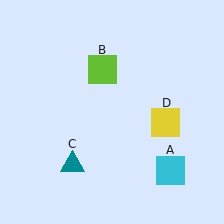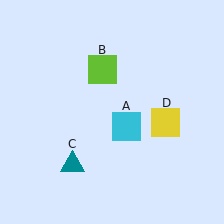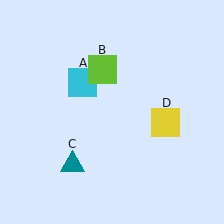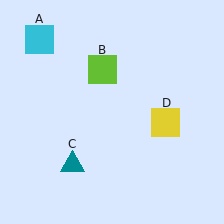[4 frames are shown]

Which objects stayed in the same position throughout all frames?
Lime square (object B) and teal triangle (object C) and yellow square (object D) remained stationary.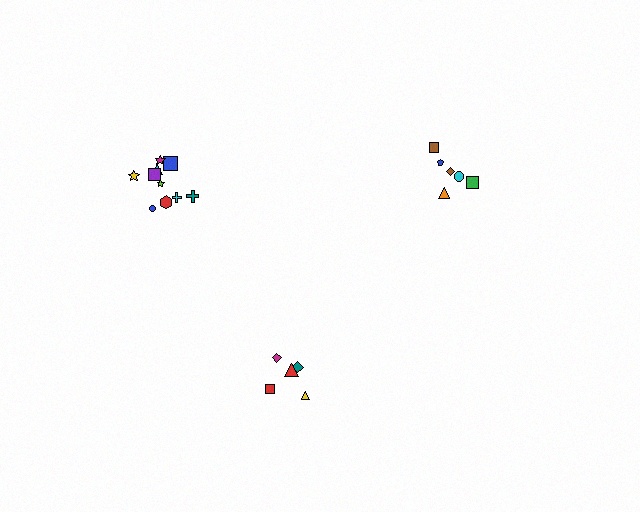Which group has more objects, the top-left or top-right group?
The top-left group.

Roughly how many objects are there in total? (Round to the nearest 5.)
Roughly 20 objects in total.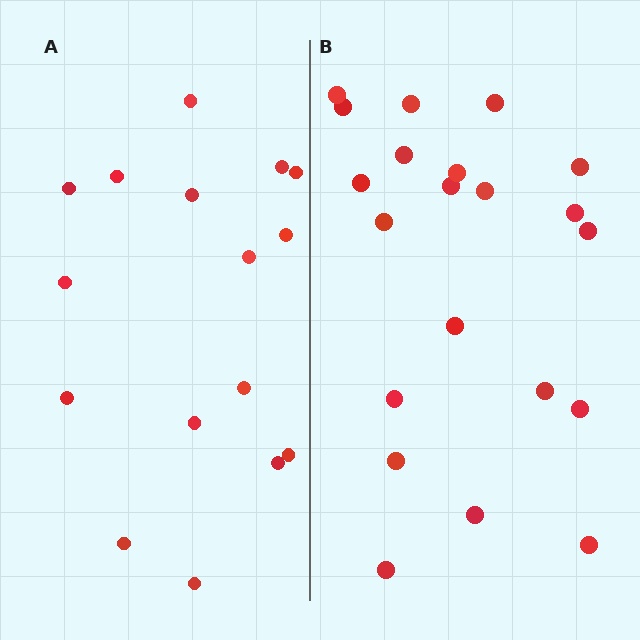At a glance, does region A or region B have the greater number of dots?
Region B (the right region) has more dots.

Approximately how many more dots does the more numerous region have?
Region B has about 5 more dots than region A.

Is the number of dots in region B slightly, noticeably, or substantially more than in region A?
Region B has noticeably more, but not dramatically so. The ratio is roughly 1.3 to 1.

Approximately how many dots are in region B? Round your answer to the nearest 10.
About 20 dots. (The exact count is 21, which rounds to 20.)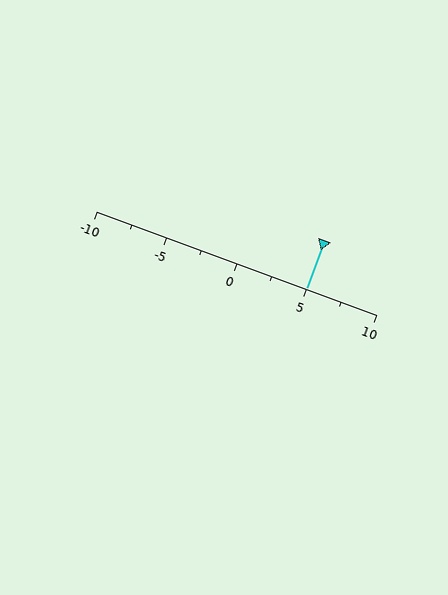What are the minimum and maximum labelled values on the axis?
The axis runs from -10 to 10.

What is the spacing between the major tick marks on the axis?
The major ticks are spaced 5 apart.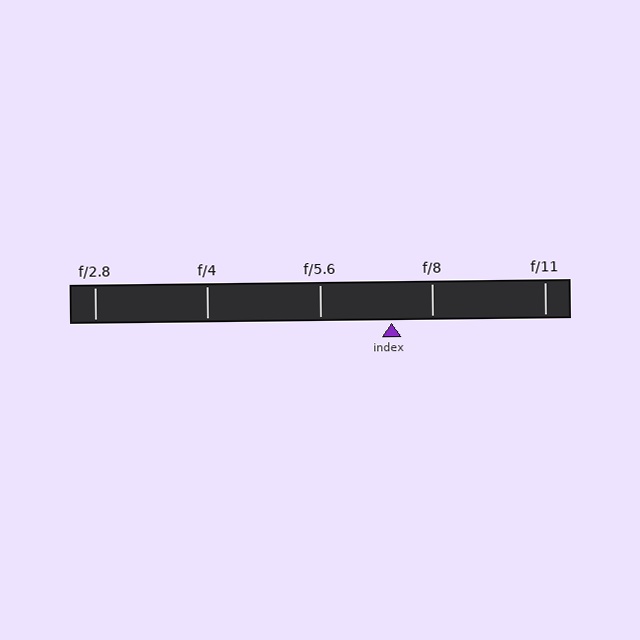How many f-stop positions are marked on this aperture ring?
There are 5 f-stop positions marked.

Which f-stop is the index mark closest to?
The index mark is closest to f/8.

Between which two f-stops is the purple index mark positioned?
The index mark is between f/5.6 and f/8.